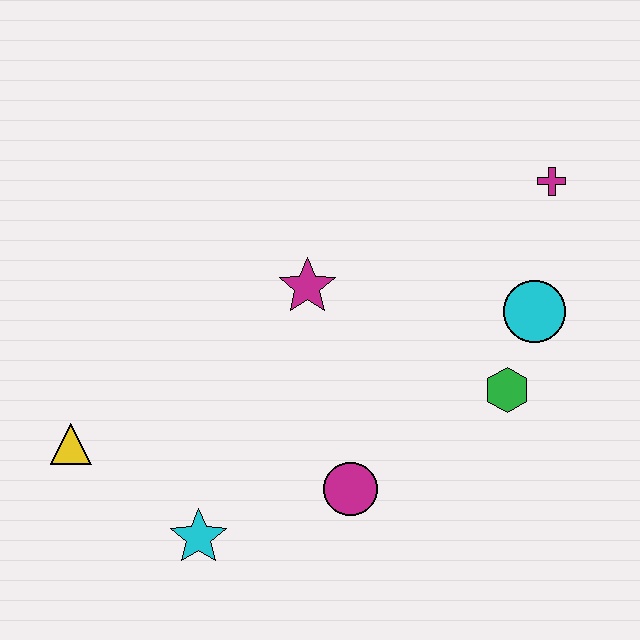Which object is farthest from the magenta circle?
The magenta cross is farthest from the magenta circle.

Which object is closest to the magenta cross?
The cyan circle is closest to the magenta cross.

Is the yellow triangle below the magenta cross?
Yes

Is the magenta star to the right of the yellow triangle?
Yes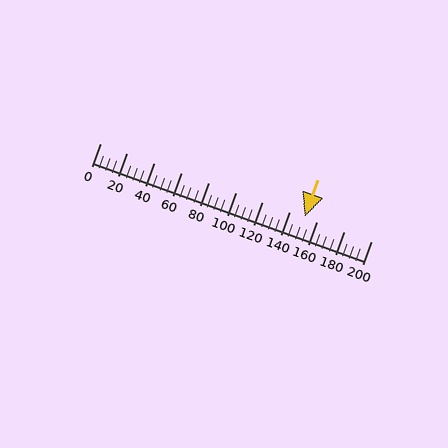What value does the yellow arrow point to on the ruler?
The yellow arrow points to approximately 151.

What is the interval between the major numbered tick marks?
The major tick marks are spaced 20 units apart.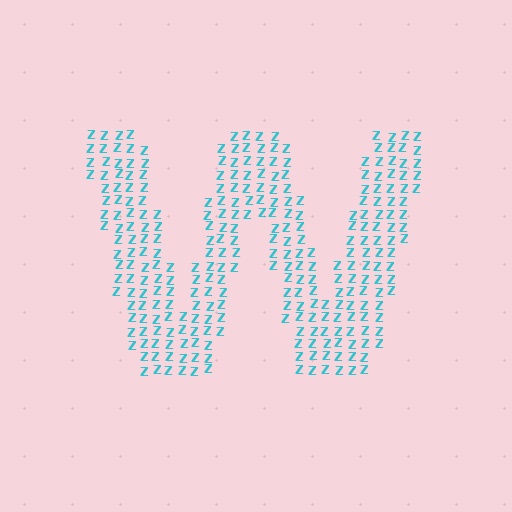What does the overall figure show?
The overall figure shows the letter W.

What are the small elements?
The small elements are letter Z's.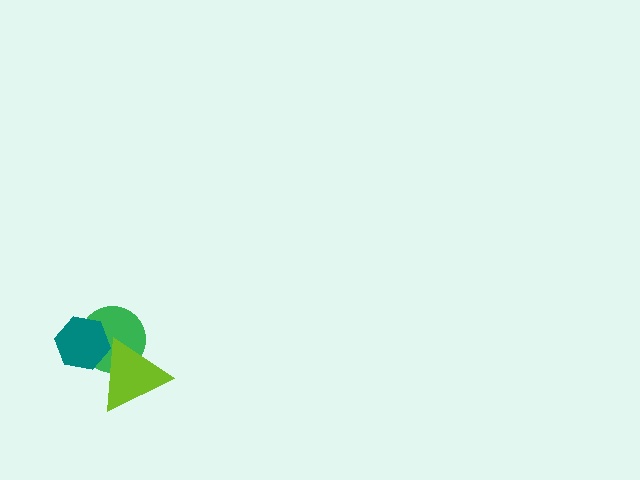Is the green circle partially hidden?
Yes, it is partially covered by another shape.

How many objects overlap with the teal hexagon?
2 objects overlap with the teal hexagon.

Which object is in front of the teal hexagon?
The lime triangle is in front of the teal hexagon.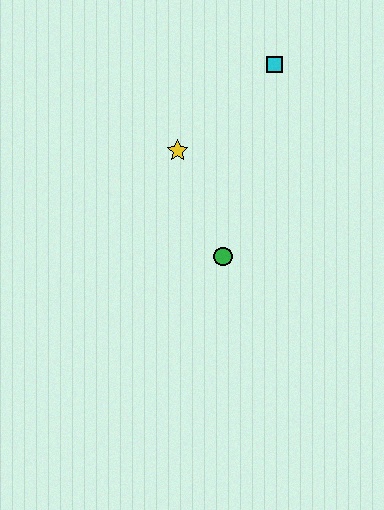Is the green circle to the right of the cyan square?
No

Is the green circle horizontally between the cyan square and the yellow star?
Yes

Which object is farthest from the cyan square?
The green circle is farthest from the cyan square.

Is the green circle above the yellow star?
No